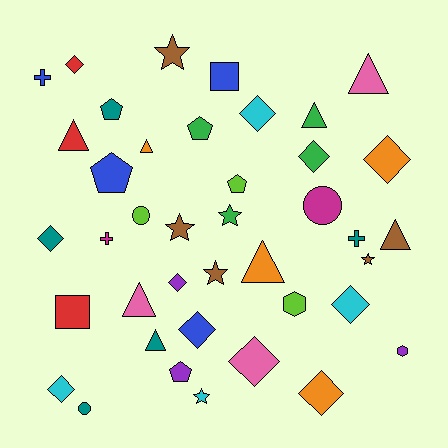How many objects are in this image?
There are 40 objects.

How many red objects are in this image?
There are 3 red objects.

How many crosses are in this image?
There are 3 crosses.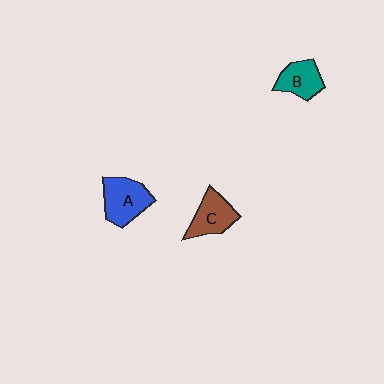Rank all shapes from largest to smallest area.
From largest to smallest: A (blue), C (brown), B (teal).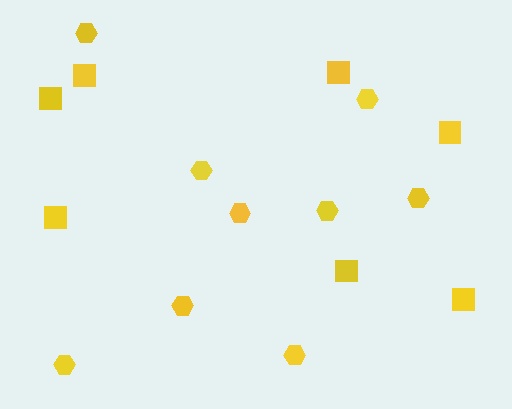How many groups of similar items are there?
There are 2 groups: one group of hexagons (9) and one group of squares (7).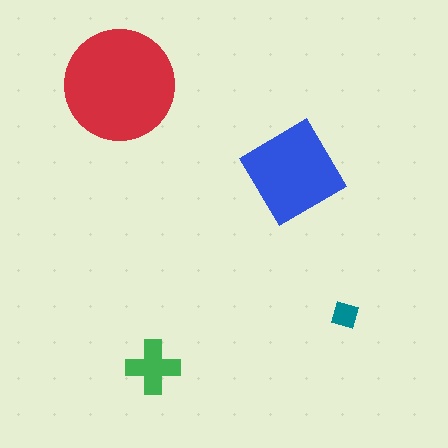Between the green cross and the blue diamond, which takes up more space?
The blue diamond.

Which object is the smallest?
The teal diamond.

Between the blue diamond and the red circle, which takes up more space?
The red circle.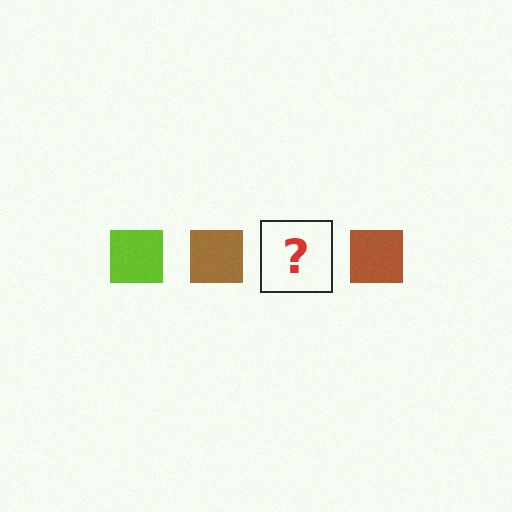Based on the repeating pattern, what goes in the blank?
The blank should be a lime square.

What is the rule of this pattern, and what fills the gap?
The rule is that the pattern cycles through lime, brown squares. The gap should be filled with a lime square.